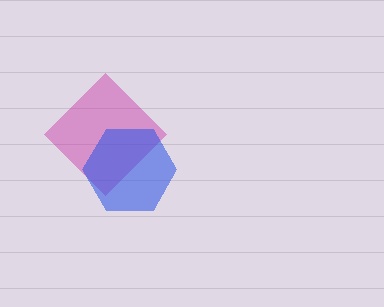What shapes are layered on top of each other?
The layered shapes are: a magenta diamond, a blue hexagon.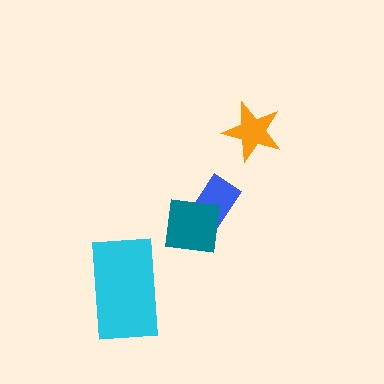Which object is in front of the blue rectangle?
The teal square is in front of the blue rectangle.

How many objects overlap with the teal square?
1 object overlaps with the teal square.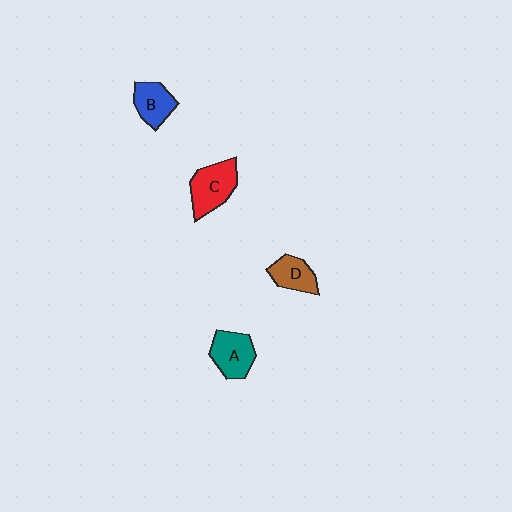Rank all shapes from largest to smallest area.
From largest to smallest: C (red), A (teal), B (blue), D (brown).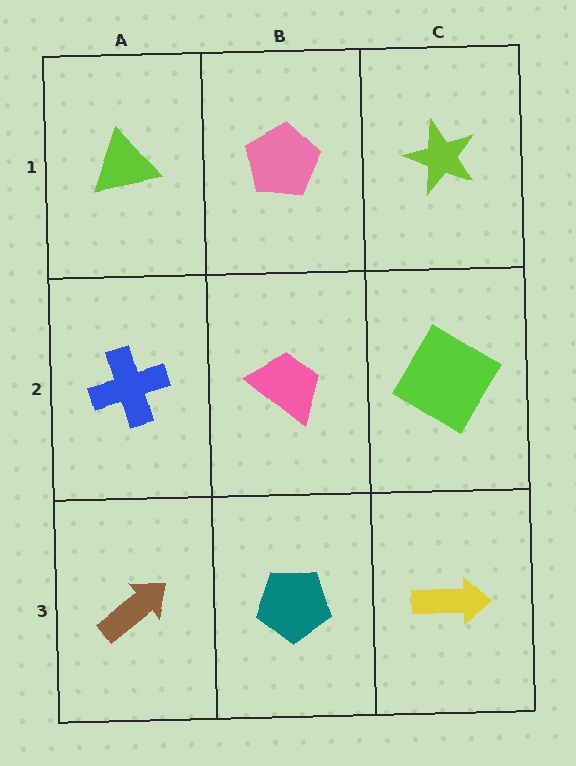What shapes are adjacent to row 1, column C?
A lime diamond (row 2, column C), a pink pentagon (row 1, column B).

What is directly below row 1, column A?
A blue cross.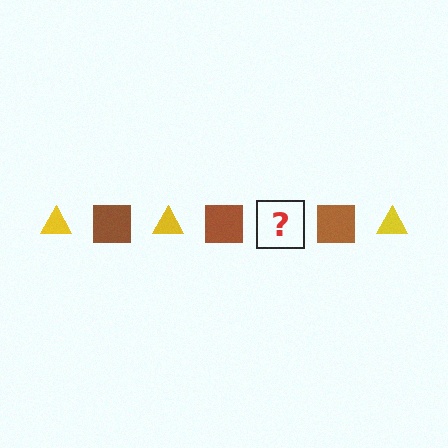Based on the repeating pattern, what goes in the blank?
The blank should be a yellow triangle.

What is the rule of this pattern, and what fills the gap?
The rule is that the pattern alternates between yellow triangle and brown square. The gap should be filled with a yellow triangle.